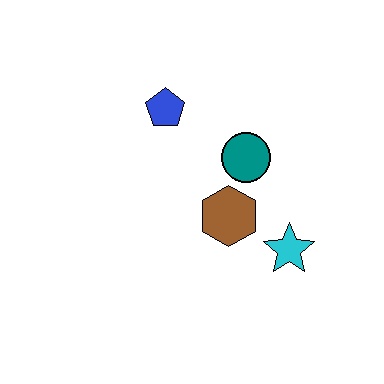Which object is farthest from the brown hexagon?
The blue pentagon is farthest from the brown hexagon.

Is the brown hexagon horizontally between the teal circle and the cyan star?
No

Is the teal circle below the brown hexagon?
No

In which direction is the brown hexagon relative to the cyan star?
The brown hexagon is to the left of the cyan star.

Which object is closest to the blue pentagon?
The teal circle is closest to the blue pentagon.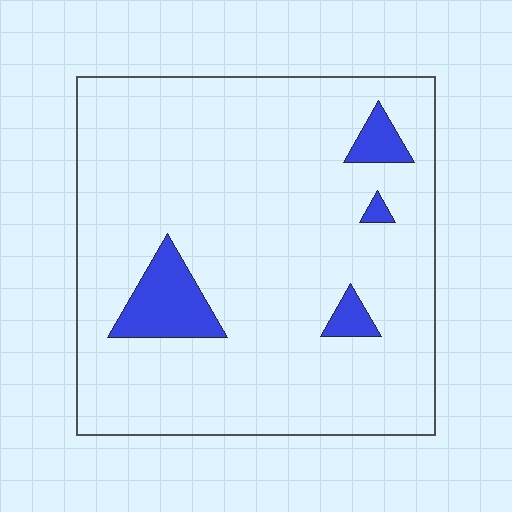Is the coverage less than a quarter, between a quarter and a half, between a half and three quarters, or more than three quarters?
Less than a quarter.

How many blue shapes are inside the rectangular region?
4.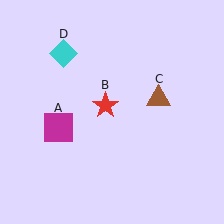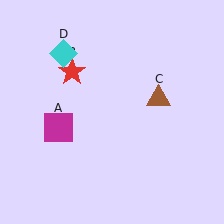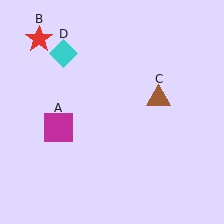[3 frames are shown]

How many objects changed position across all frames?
1 object changed position: red star (object B).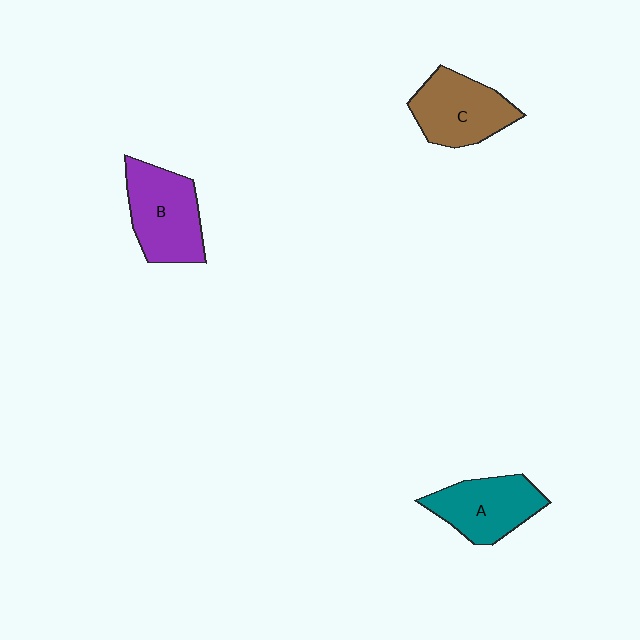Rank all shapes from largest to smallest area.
From largest to smallest: B (purple), C (brown), A (teal).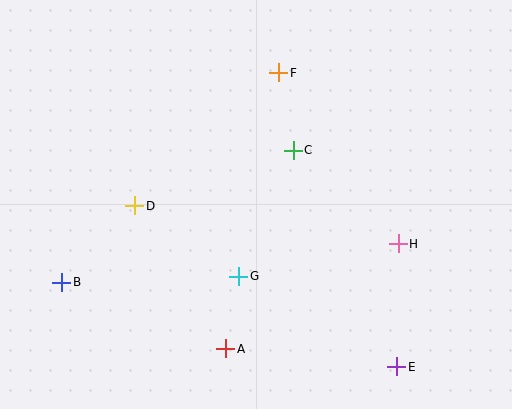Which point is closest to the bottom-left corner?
Point B is closest to the bottom-left corner.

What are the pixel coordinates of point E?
Point E is at (397, 367).